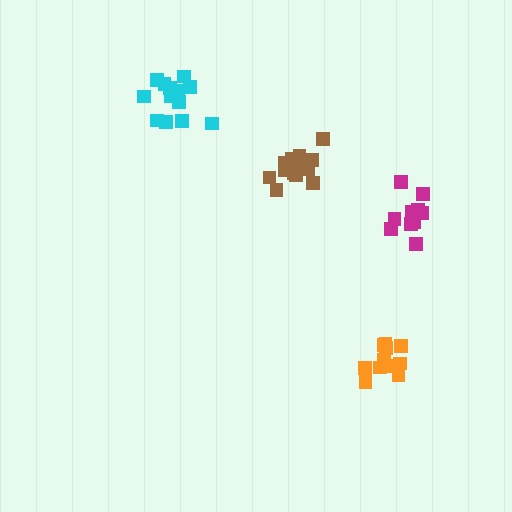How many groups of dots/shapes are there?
There are 4 groups.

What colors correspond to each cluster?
The clusters are colored: brown, cyan, orange, magenta.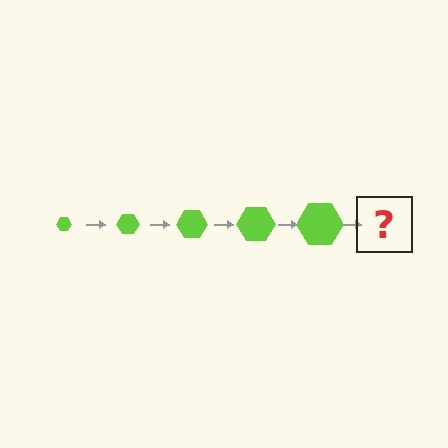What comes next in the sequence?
The next element should be a lime hexagon, larger than the previous one.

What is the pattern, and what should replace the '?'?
The pattern is that the hexagon gets progressively larger each step. The '?' should be a lime hexagon, larger than the previous one.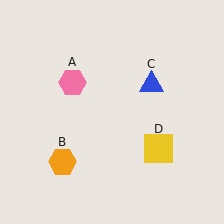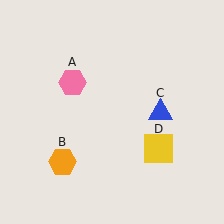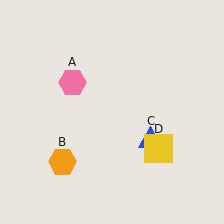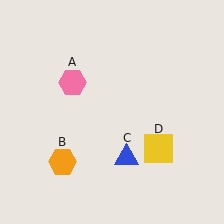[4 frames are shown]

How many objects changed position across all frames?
1 object changed position: blue triangle (object C).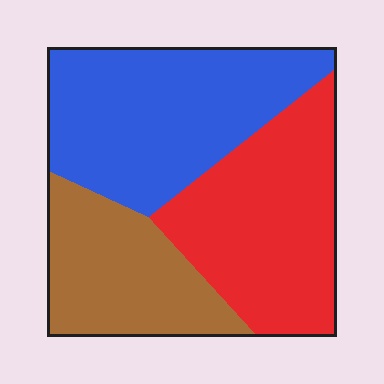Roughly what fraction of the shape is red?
Red covers roughly 35% of the shape.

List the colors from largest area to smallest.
From largest to smallest: blue, red, brown.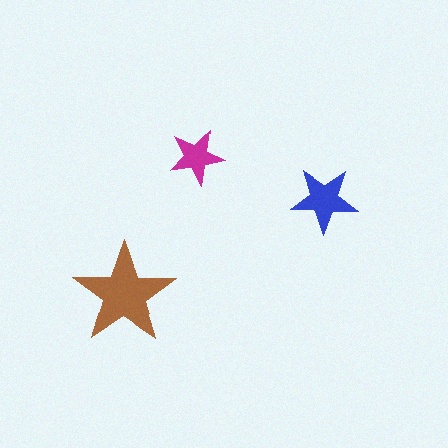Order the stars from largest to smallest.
the brown one, the blue one, the magenta one.